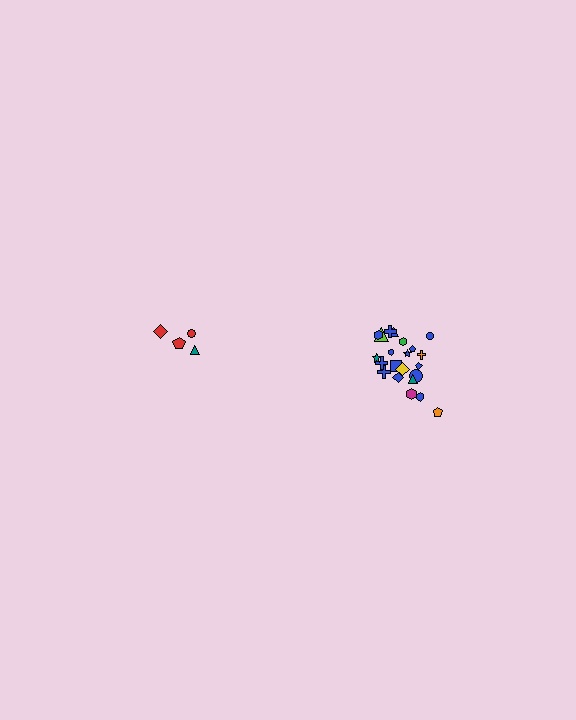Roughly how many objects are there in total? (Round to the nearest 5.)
Roughly 25 objects in total.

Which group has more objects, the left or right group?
The right group.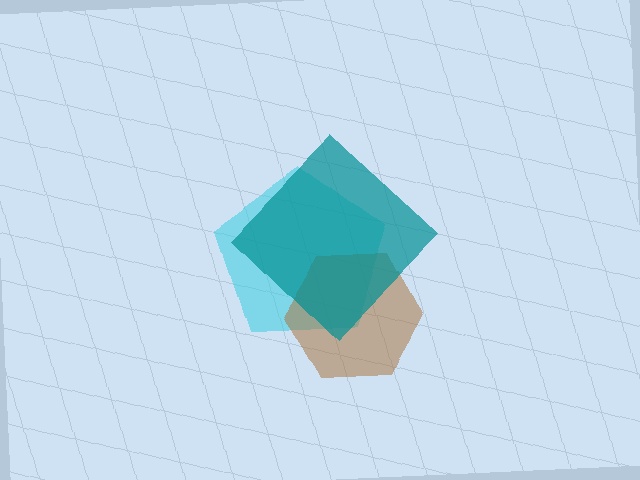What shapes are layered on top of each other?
The layered shapes are: a cyan pentagon, a brown hexagon, a teal diamond.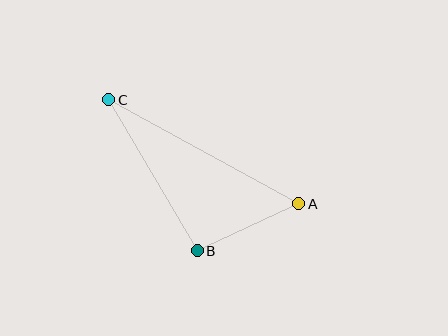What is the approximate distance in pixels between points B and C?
The distance between B and C is approximately 175 pixels.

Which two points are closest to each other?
Points A and B are closest to each other.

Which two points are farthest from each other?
Points A and C are farthest from each other.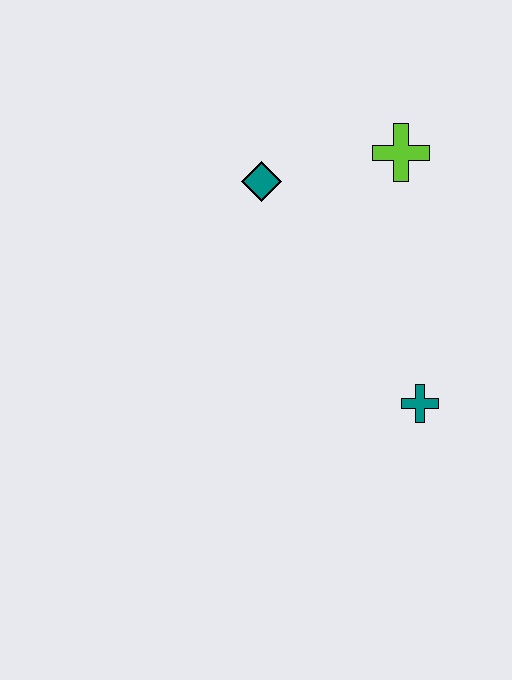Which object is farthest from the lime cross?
The teal cross is farthest from the lime cross.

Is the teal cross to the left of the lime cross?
No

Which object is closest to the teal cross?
The lime cross is closest to the teal cross.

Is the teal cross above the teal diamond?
No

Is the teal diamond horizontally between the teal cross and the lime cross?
No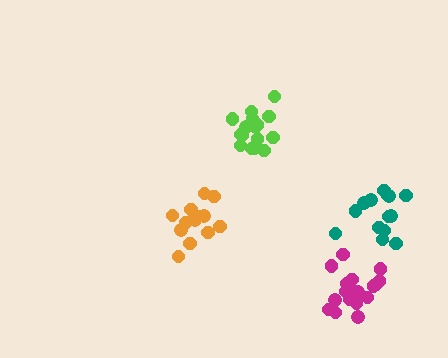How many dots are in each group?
Group 1: 13 dots, Group 2: 17 dots, Group 3: 14 dots, Group 4: 19 dots (63 total).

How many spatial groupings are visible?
There are 4 spatial groupings.